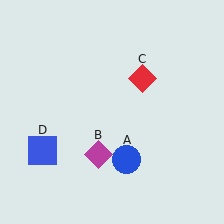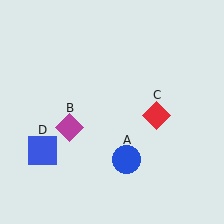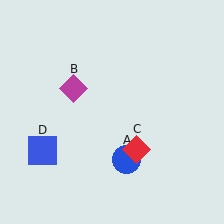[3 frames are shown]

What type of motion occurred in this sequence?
The magenta diamond (object B), red diamond (object C) rotated clockwise around the center of the scene.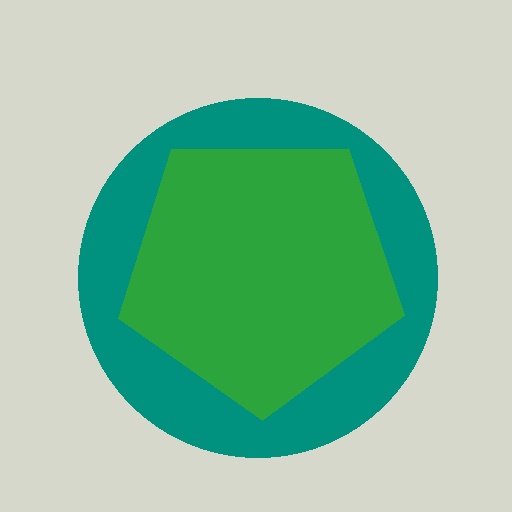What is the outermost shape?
The teal circle.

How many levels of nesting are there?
2.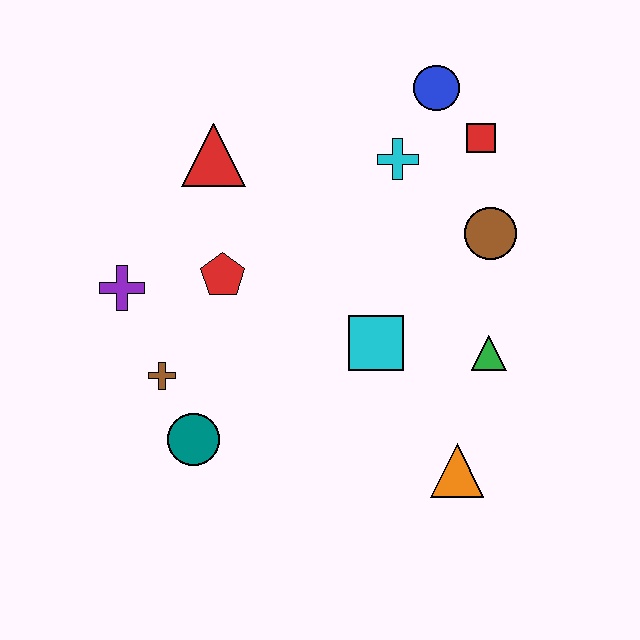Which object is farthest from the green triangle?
The purple cross is farthest from the green triangle.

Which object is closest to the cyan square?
The green triangle is closest to the cyan square.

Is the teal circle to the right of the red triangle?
No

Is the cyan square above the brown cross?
Yes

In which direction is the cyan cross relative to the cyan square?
The cyan cross is above the cyan square.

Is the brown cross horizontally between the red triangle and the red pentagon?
No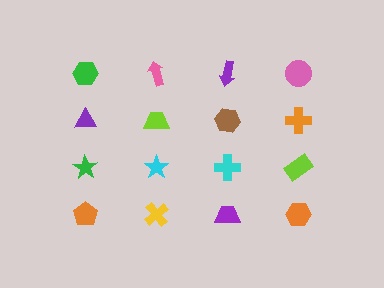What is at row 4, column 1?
An orange pentagon.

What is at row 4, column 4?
An orange hexagon.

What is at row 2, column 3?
A brown hexagon.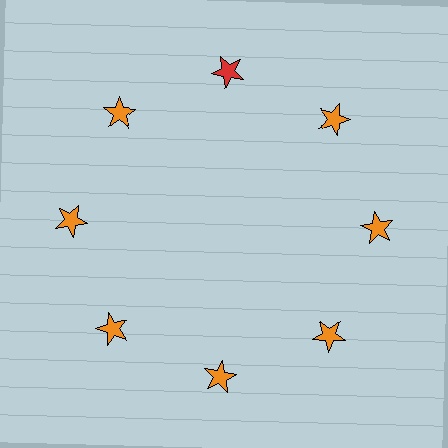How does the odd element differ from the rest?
It has a different color: red instead of orange.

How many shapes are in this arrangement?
There are 8 shapes arranged in a ring pattern.